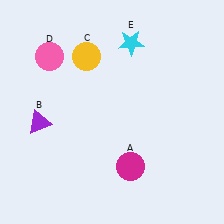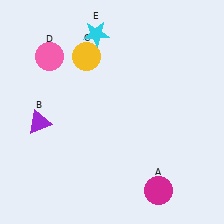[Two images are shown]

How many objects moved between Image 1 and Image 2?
2 objects moved between the two images.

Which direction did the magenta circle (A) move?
The magenta circle (A) moved right.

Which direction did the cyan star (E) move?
The cyan star (E) moved left.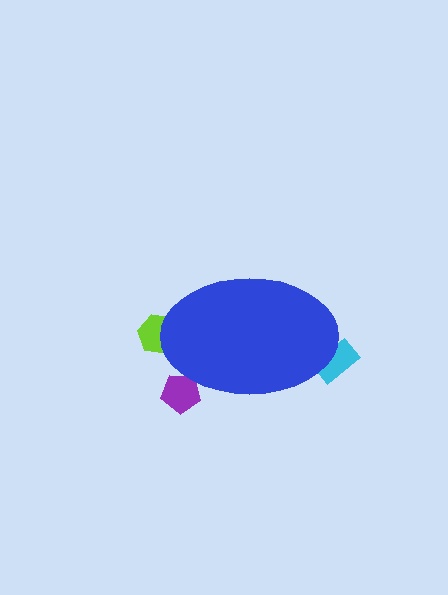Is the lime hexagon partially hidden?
Yes, the lime hexagon is partially hidden behind the blue ellipse.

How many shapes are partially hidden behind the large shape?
3 shapes are partially hidden.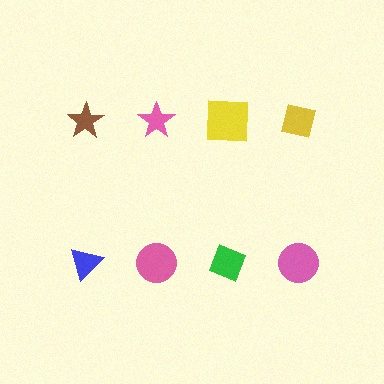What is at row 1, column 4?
A yellow square.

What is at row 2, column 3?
A green diamond.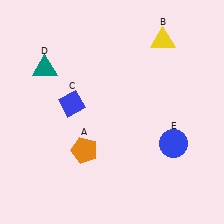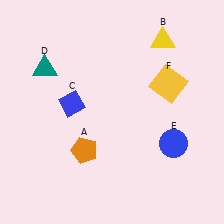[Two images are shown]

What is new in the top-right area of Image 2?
A yellow square (F) was added in the top-right area of Image 2.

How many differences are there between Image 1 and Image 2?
There is 1 difference between the two images.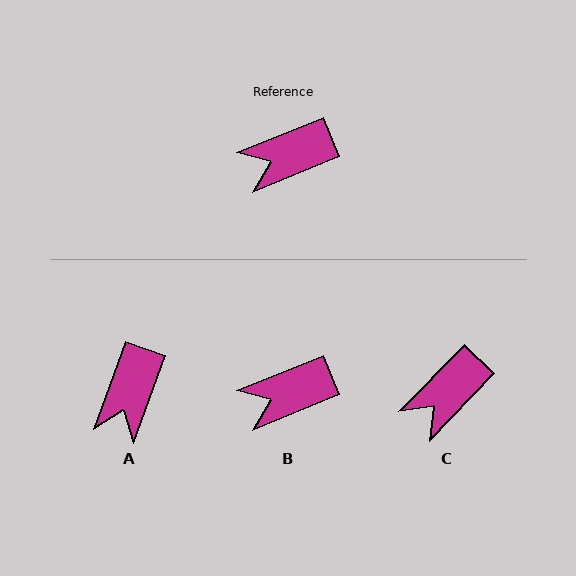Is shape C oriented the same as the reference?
No, it is off by about 24 degrees.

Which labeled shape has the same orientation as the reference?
B.